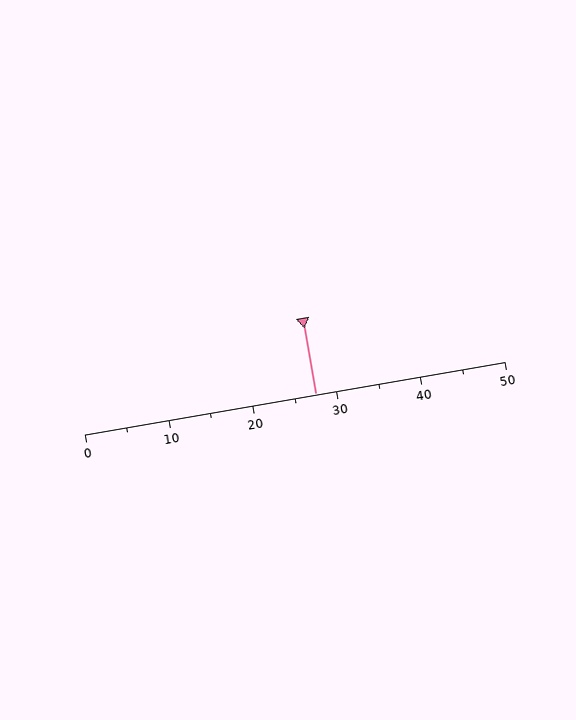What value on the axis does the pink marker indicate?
The marker indicates approximately 27.5.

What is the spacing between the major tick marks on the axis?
The major ticks are spaced 10 apart.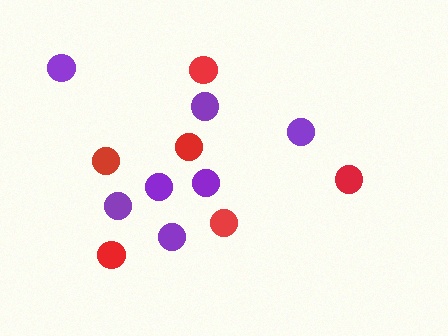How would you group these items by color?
There are 2 groups: one group of red circles (6) and one group of purple circles (7).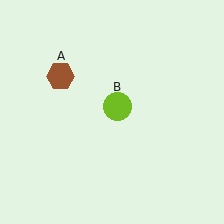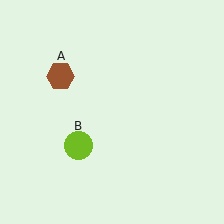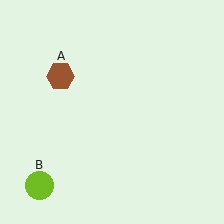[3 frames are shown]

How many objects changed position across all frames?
1 object changed position: lime circle (object B).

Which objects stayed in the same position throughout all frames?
Brown hexagon (object A) remained stationary.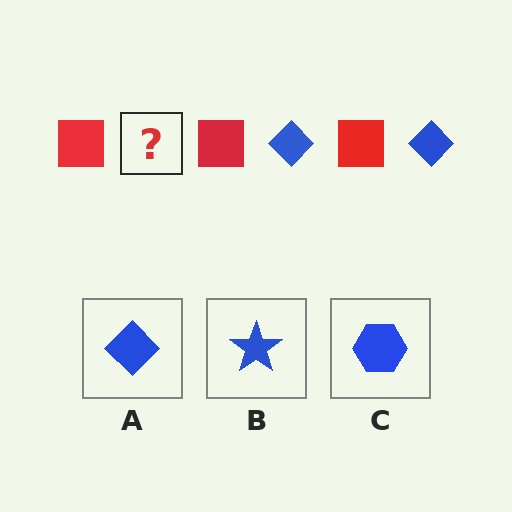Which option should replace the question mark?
Option A.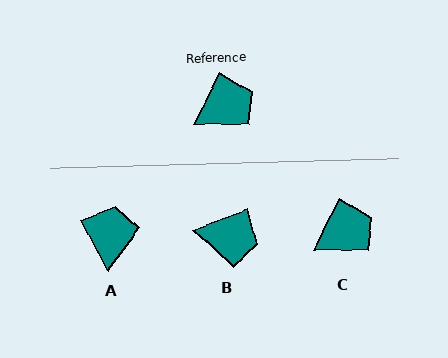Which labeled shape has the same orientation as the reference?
C.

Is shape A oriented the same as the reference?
No, it is off by about 54 degrees.